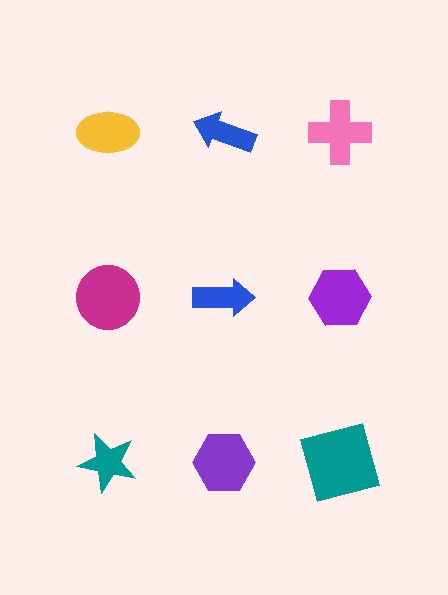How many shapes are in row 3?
3 shapes.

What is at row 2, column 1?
A magenta circle.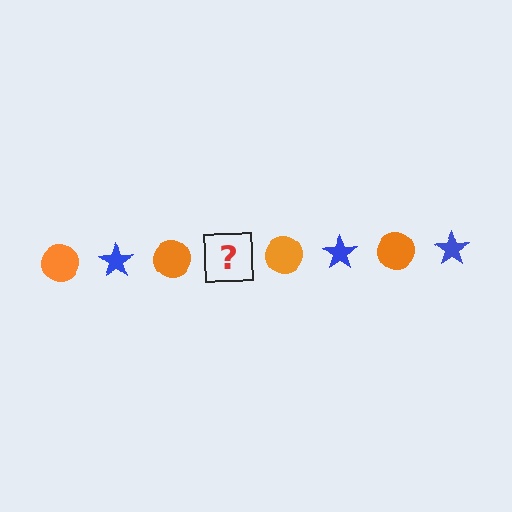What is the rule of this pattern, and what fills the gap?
The rule is that the pattern alternates between orange circle and blue star. The gap should be filled with a blue star.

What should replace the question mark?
The question mark should be replaced with a blue star.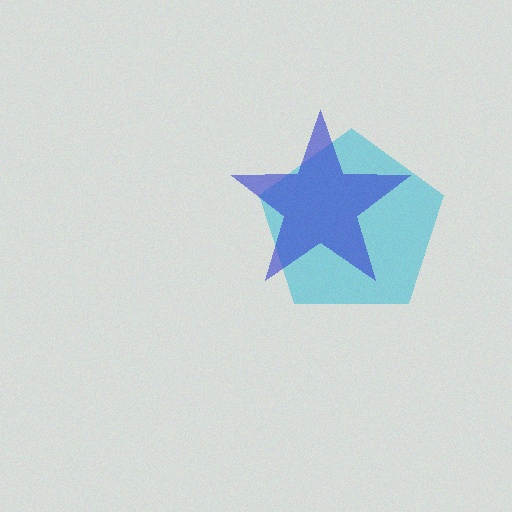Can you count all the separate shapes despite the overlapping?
Yes, there are 2 separate shapes.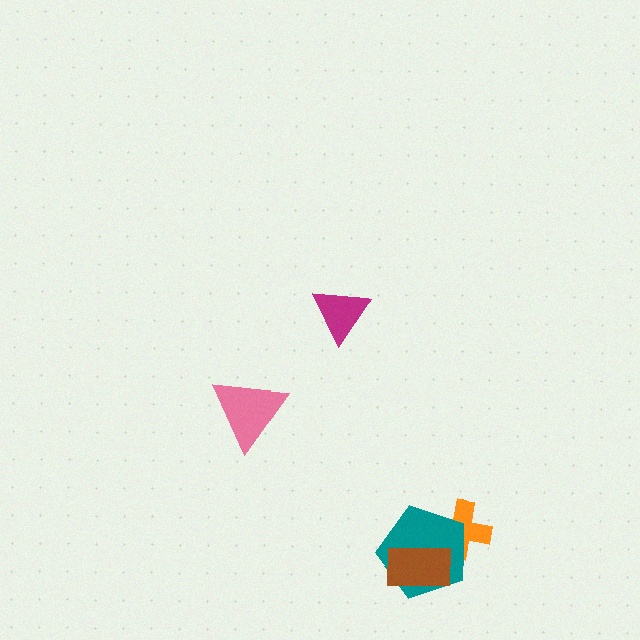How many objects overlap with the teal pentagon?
2 objects overlap with the teal pentagon.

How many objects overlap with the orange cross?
1 object overlaps with the orange cross.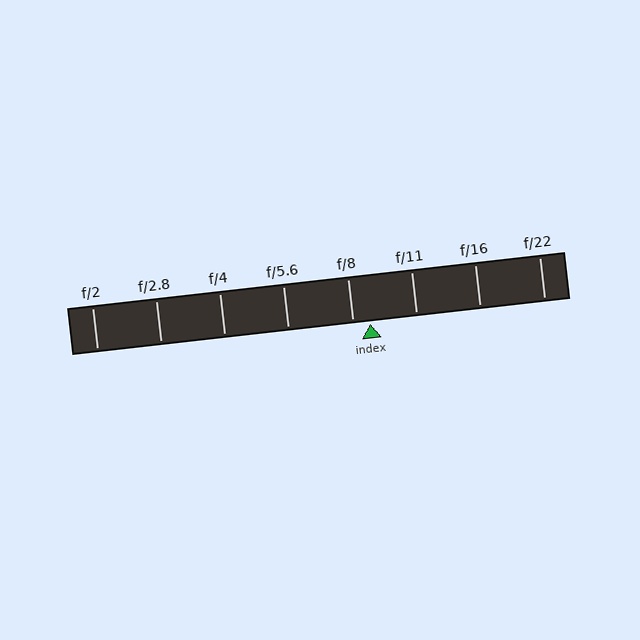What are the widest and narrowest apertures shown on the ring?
The widest aperture shown is f/2 and the narrowest is f/22.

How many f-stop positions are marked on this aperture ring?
There are 8 f-stop positions marked.